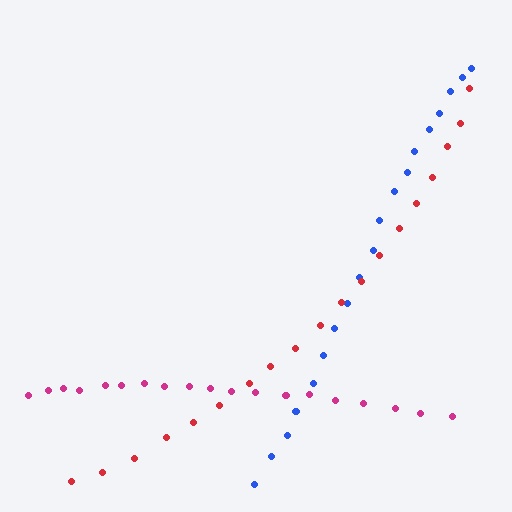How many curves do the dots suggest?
There are 3 distinct paths.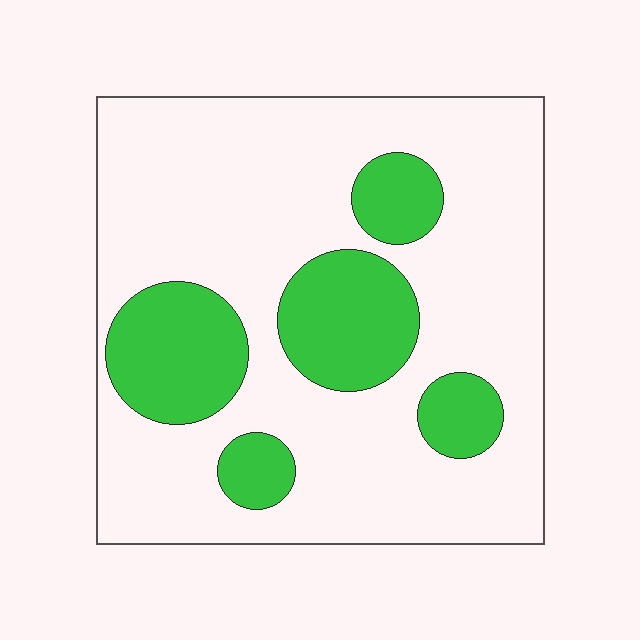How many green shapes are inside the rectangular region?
5.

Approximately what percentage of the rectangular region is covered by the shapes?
Approximately 25%.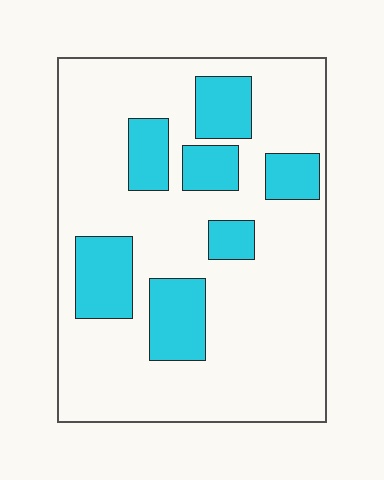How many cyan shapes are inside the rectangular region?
7.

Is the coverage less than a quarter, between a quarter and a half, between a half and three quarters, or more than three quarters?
Less than a quarter.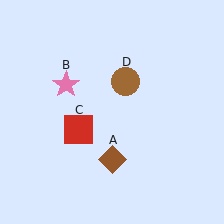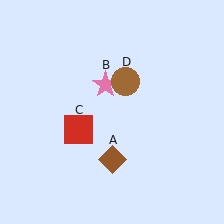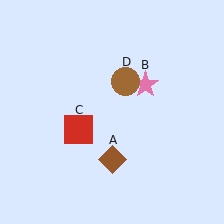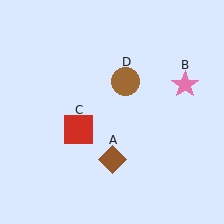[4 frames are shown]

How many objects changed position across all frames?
1 object changed position: pink star (object B).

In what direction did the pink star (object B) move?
The pink star (object B) moved right.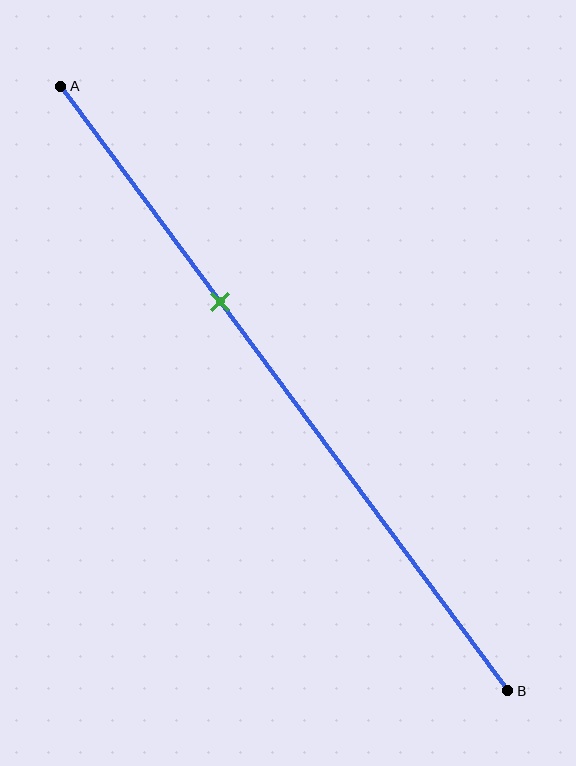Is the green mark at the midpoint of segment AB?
No, the mark is at about 35% from A, not at the 50% midpoint.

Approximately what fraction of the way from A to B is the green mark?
The green mark is approximately 35% of the way from A to B.